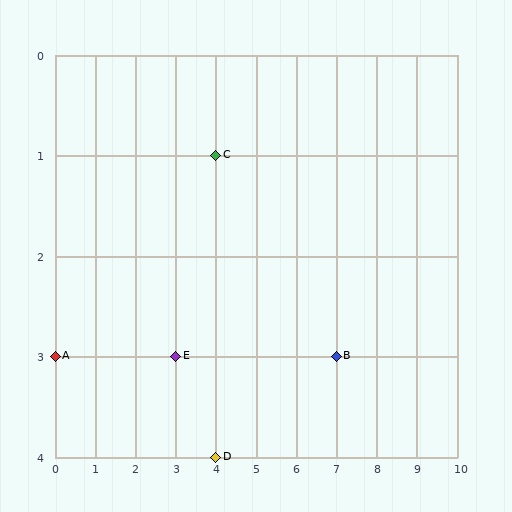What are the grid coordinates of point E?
Point E is at grid coordinates (3, 3).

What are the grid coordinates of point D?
Point D is at grid coordinates (4, 4).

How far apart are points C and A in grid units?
Points C and A are 4 columns and 2 rows apart (about 4.5 grid units diagonally).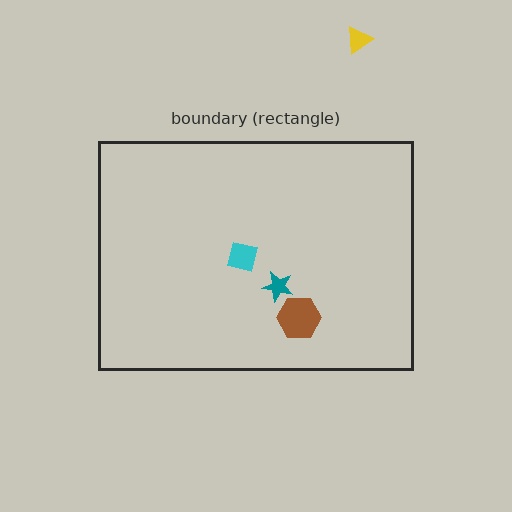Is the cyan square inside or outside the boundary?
Inside.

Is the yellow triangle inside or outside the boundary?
Outside.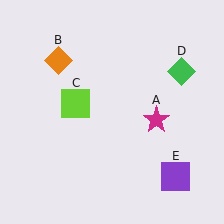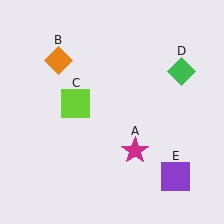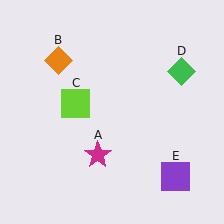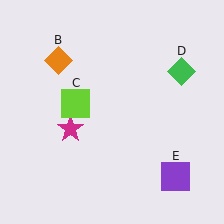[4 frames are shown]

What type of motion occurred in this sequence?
The magenta star (object A) rotated clockwise around the center of the scene.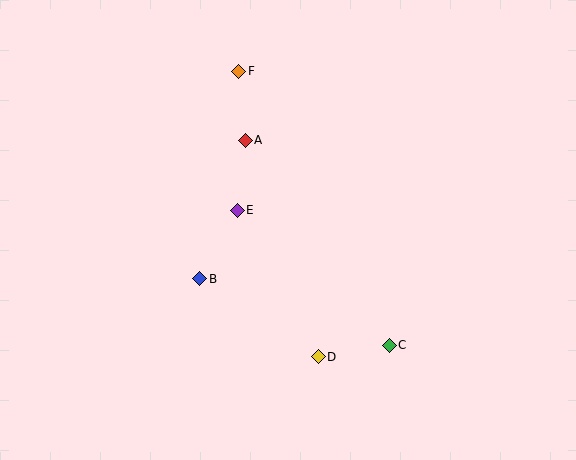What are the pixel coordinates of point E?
Point E is at (237, 210).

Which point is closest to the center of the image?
Point E at (237, 210) is closest to the center.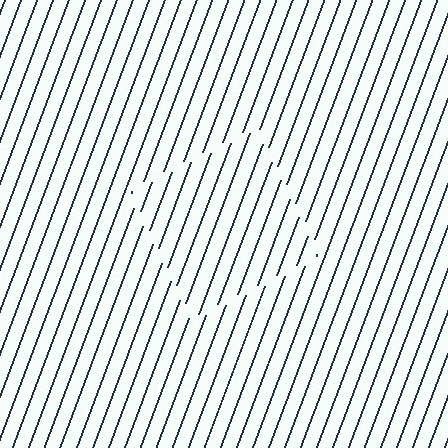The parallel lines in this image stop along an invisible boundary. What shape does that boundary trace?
An illusory square. The interior of the shape contains the same grating, shifted by half a period — the contour is defined by the phase discontinuity where line-ends from the inner and outer gratings abut.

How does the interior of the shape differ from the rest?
The interior of the shape contains the same grating, shifted by half a period — the contour is defined by the phase discontinuity where line-ends from the inner and outer gratings abut.